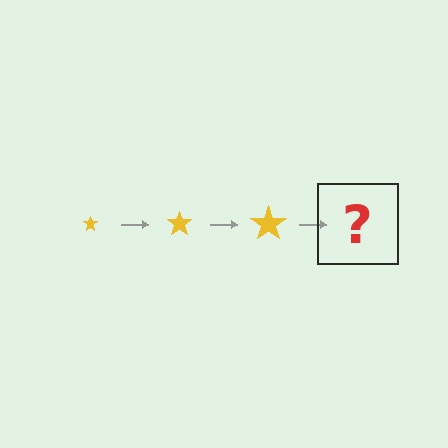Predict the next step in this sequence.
The next step is a yellow star, larger than the previous one.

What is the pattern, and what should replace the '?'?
The pattern is that the star gets progressively larger each step. The '?' should be a yellow star, larger than the previous one.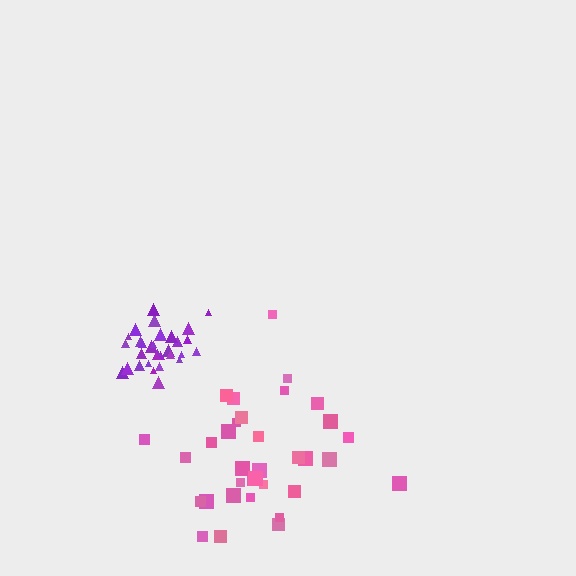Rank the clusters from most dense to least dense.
purple, pink.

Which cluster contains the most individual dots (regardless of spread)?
Pink (34).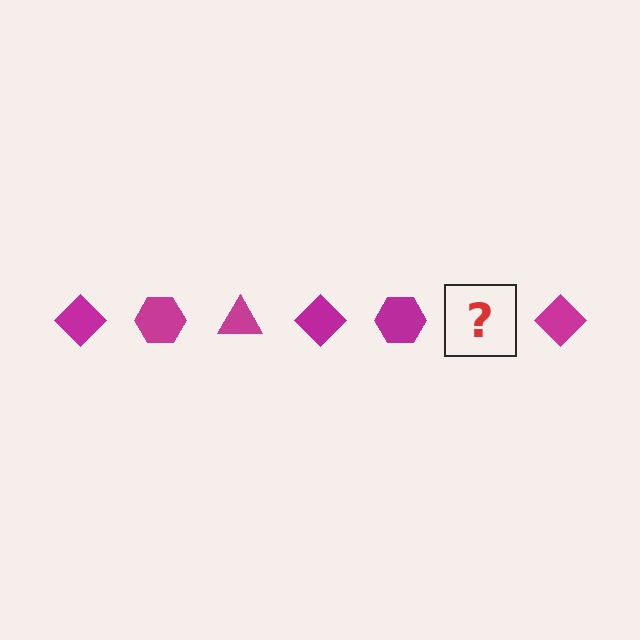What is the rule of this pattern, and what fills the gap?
The rule is that the pattern cycles through diamond, hexagon, triangle shapes in magenta. The gap should be filled with a magenta triangle.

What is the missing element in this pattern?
The missing element is a magenta triangle.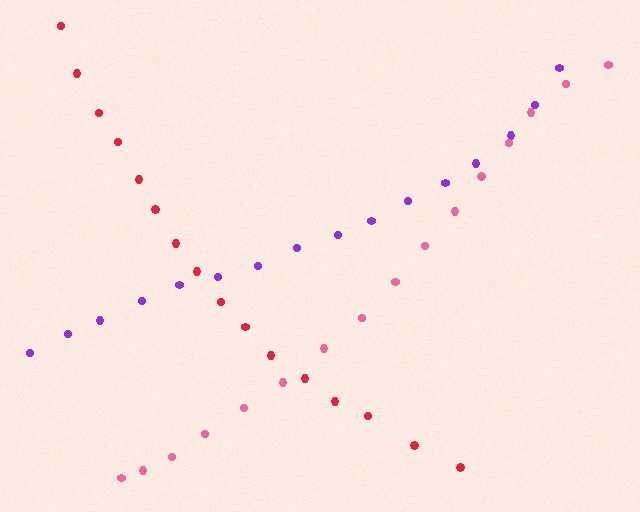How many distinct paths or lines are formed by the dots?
There are 3 distinct paths.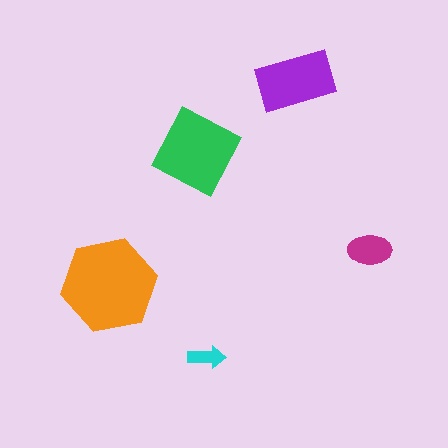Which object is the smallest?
The cyan arrow.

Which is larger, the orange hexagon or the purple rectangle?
The orange hexagon.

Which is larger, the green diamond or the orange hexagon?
The orange hexagon.